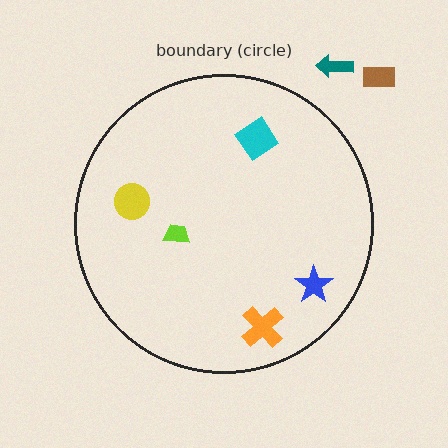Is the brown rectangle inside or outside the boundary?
Outside.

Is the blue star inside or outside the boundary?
Inside.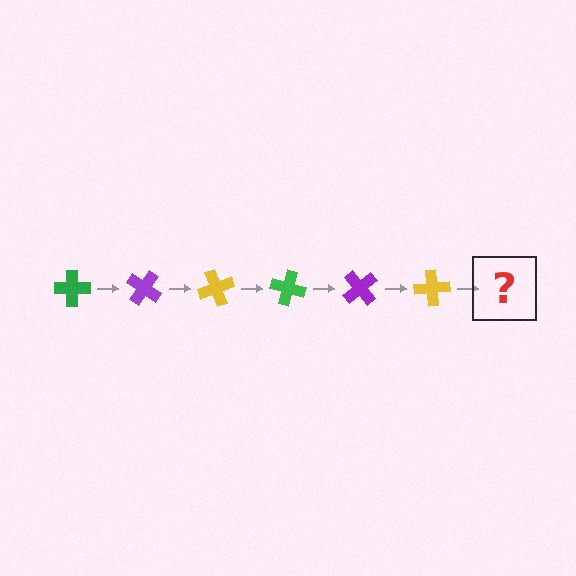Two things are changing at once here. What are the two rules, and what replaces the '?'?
The two rules are that it rotates 35 degrees each step and the color cycles through green, purple, and yellow. The '?' should be a green cross, rotated 210 degrees from the start.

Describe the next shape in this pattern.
It should be a green cross, rotated 210 degrees from the start.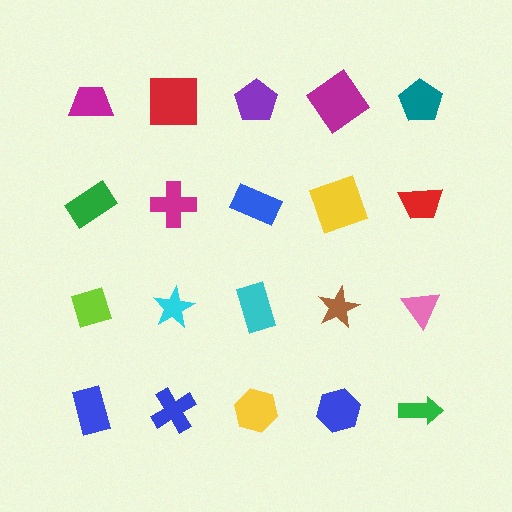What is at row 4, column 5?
A green arrow.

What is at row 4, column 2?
A blue cross.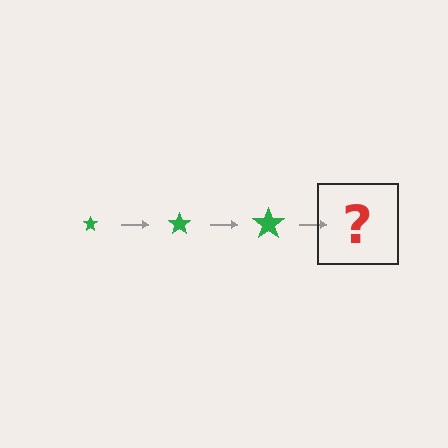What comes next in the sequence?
The next element should be a green star, larger than the previous one.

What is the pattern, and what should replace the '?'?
The pattern is that the star gets progressively larger each step. The '?' should be a green star, larger than the previous one.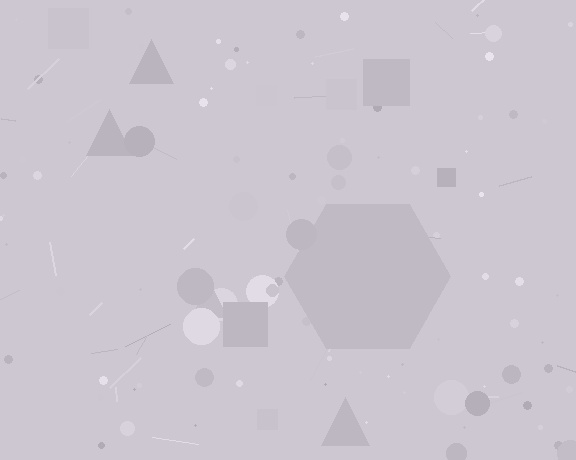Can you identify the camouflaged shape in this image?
The camouflaged shape is a hexagon.